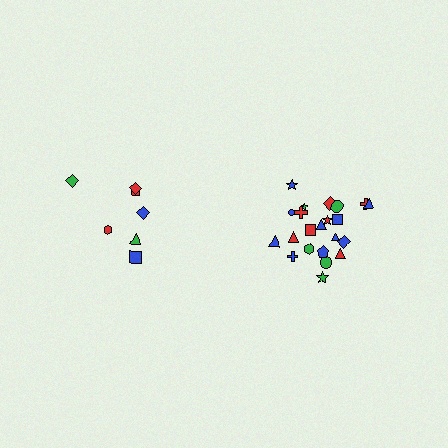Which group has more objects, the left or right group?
The right group.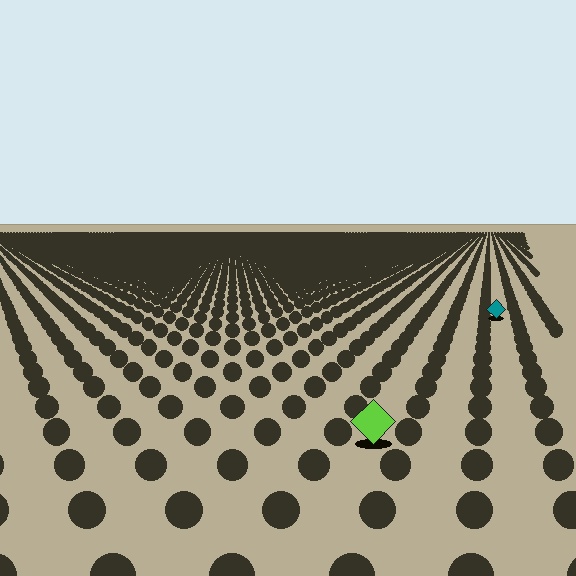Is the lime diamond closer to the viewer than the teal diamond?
Yes. The lime diamond is closer — you can tell from the texture gradient: the ground texture is coarser near it.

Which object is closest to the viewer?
The lime diamond is closest. The texture marks near it are larger and more spread out.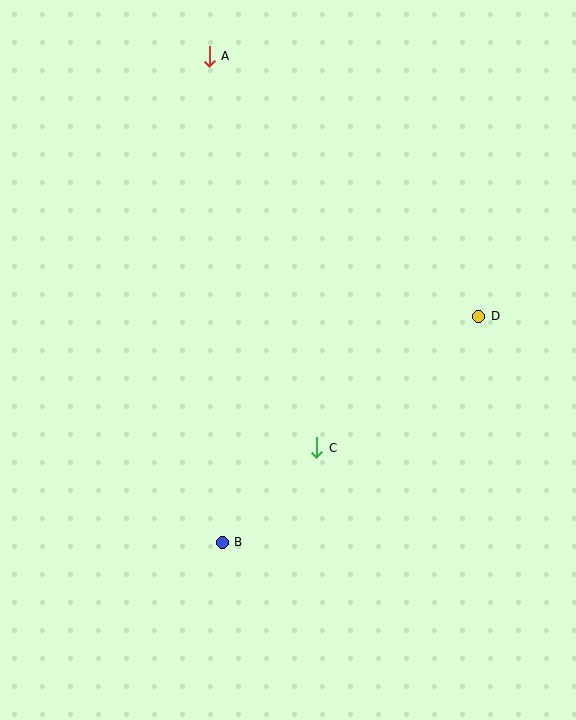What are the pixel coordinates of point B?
Point B is at (222, 542).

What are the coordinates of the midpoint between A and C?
The midpoint between A and C is at (263, 252).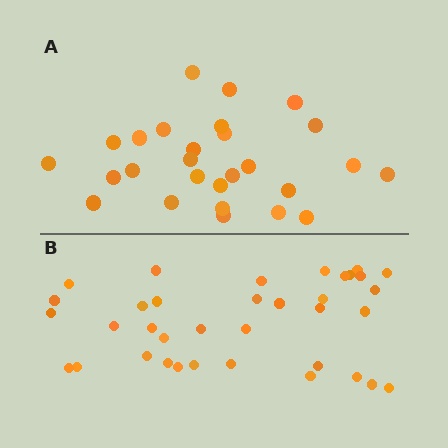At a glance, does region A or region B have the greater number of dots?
Region B (the bottom region) has more dots.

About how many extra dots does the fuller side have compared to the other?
Region B has roughly 8 or so more dots than region A.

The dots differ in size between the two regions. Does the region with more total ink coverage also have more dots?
No. Region A has more total ink coverage because its dots are larger, but region B actually contains more individual dots. Total area can be misleading — the number of items is what matters here.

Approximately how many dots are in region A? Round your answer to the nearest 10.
About 30 dots. (The exact count is 27, which rounds to 30.)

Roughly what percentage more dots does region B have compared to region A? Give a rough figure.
About 35% more.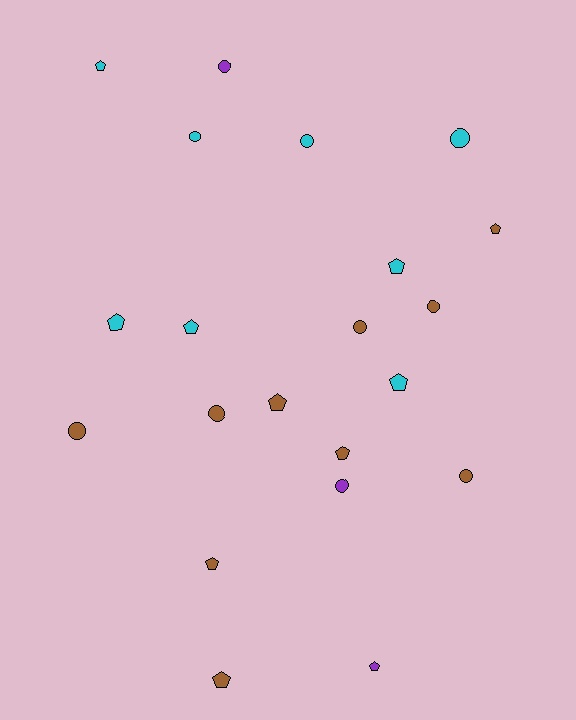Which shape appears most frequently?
Pentagon, with 11 objects.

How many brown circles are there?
There are 5 brown circles.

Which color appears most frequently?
Brown, with 10 objects.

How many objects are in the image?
There are 21 objects.